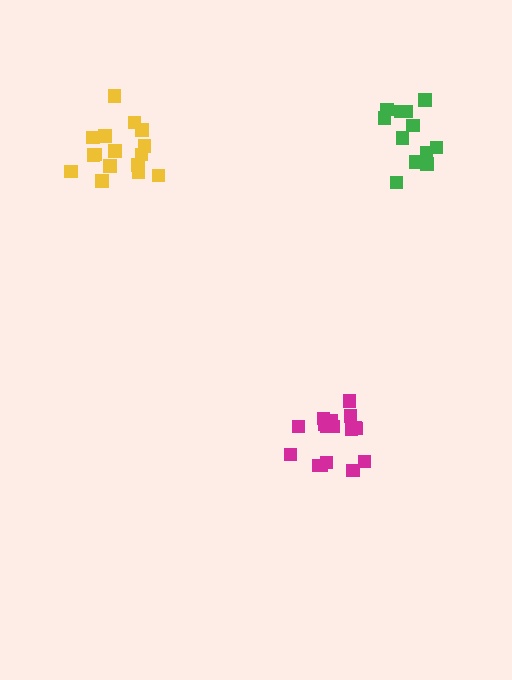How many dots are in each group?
Group 1: 12 dots, Group 2: 16 dots, Group 3: 17 dots (45 total).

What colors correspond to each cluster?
The clusters are colored: green, yellow, magenta.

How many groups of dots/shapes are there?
There are 3 groups.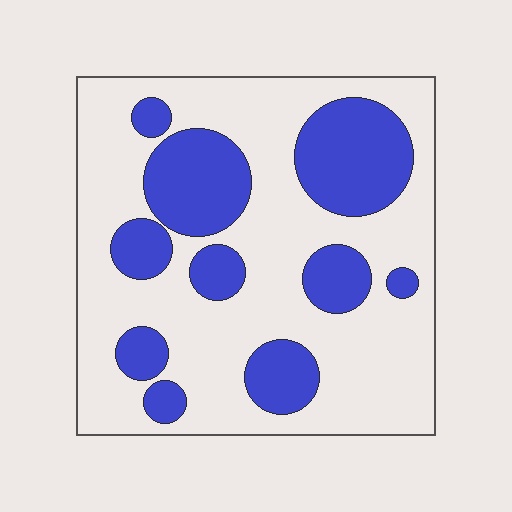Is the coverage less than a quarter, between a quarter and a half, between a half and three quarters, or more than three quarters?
Between a quarter and a half.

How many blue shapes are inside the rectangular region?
10.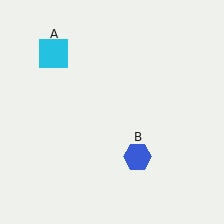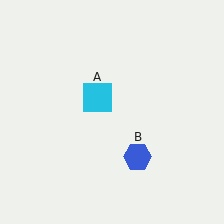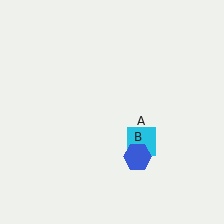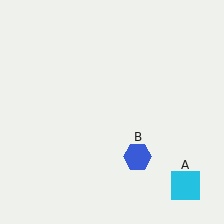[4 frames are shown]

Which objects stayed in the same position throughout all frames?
Blue hexagon (object B) remained stationary.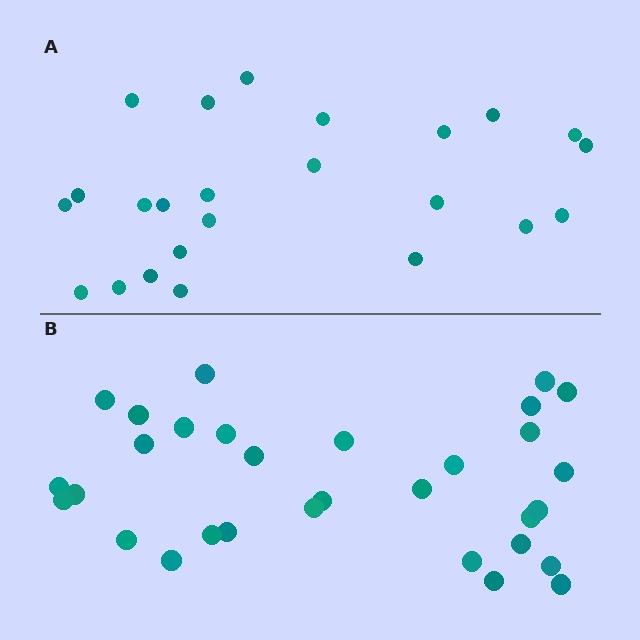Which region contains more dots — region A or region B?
Region B (the bottom region) has more dots.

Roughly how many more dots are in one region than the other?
Region B has roughly 8 or so more dots than region A.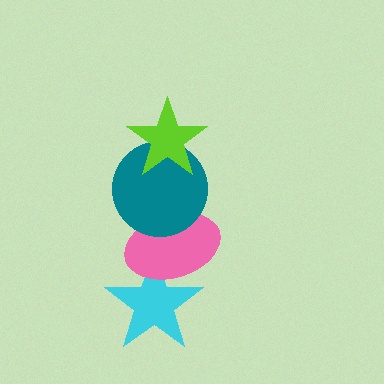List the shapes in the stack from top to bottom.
From top to bottom: the lime star, the teal circle, the pink ellipse, the cyan star.